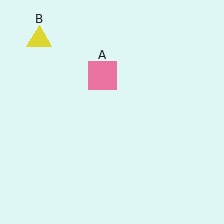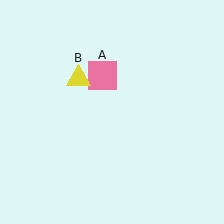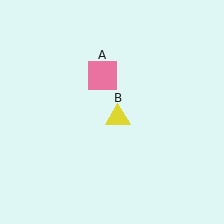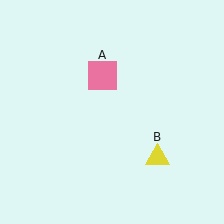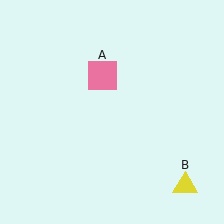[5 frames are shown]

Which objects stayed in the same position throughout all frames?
Pink square (object A) remained stationary.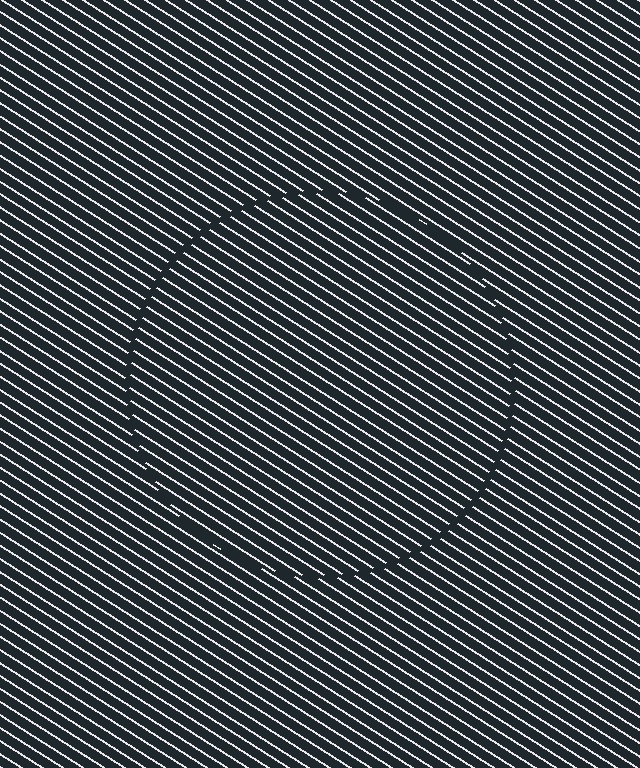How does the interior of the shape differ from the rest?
The interior of the shape contains the same grating, shifted by half a period — the contour is defined by the phase discontinuity where line-ends from the inner and outer gratings abut.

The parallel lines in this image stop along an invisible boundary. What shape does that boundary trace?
An illusory circle. The interior of the shape contains the same grating, shifted by half a period — the contour is defined by the phase discontinuity where line-ends from the inner and outer gratings abut.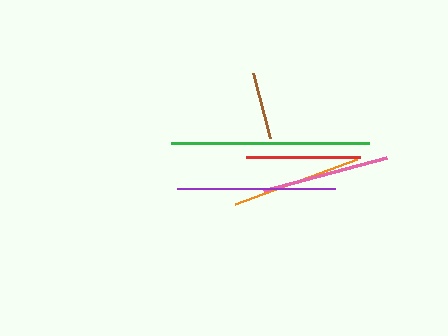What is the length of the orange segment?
The orange segment is approximately 130 pixels long.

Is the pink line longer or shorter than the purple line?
The purple line is longer than the pink line.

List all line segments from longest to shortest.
From longest to shortest: green, purple, orange, pink, red, brown.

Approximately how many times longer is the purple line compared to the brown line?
The purple line is approximately 2.3 times the length of the brown line.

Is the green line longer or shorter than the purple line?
The green line is longer than the purple line.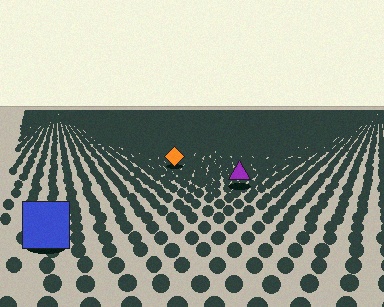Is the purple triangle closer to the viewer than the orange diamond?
Yes. The purple triangle is closer — you can tell from the texture gradient: the ground texture is coarser near it.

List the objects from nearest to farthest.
From nearest to farthest: the blue square, the purple triangle, the orange diamond.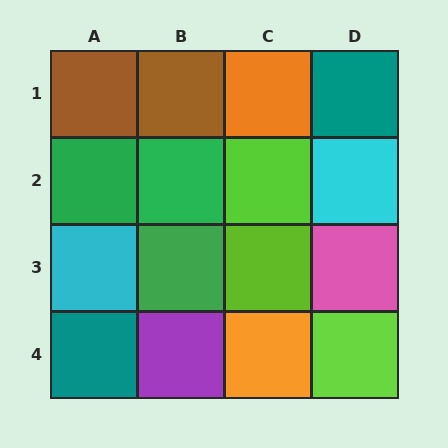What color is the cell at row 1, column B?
Brown.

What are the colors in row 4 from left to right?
Teal, purple, orange, lime.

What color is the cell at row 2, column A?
Green.